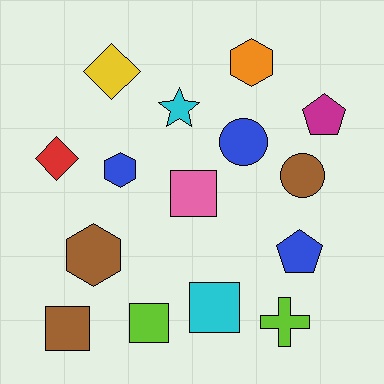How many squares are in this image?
There are 4 squares.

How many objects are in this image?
There are 15 objects.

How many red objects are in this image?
There is 1 red object.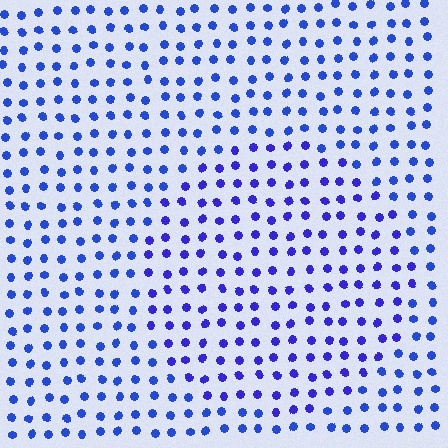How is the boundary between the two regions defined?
The boundary is defined purely by a slight shift in hue (about 19 degrees). Spacing, size, and orientation are identical on both sides.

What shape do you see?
I see a circle.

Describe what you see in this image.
The image is filled with small blue elements in a uniform arrangement. A circle-shaped region is visible where the elements are tinted to a slightly different hue, forming a subtle color boundary.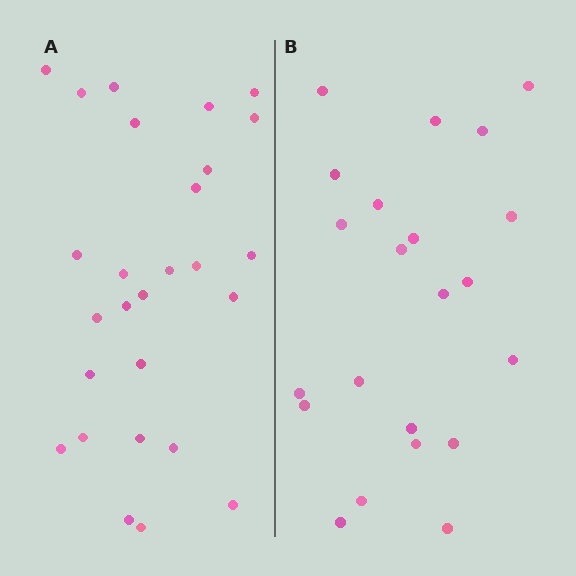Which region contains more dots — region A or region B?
Region A (the left region) has more dots.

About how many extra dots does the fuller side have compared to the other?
Region A has about 5 more dots than region B.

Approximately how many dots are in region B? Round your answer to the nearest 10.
About 20 dots. (The exact count is 22, which rounds to 20.)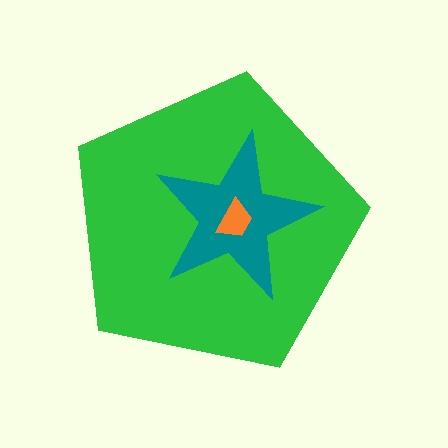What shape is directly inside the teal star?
The orange trapezoid.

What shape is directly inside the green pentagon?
The teal star.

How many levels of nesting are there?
3.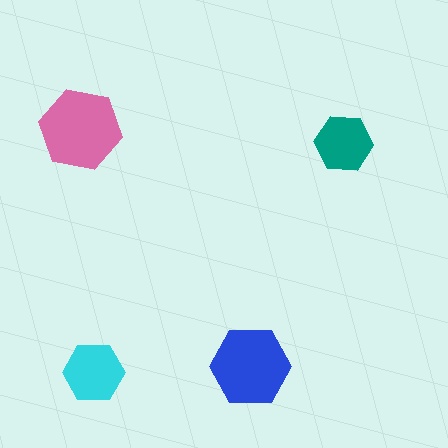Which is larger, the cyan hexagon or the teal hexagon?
The cyan one.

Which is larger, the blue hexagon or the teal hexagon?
The blue one.